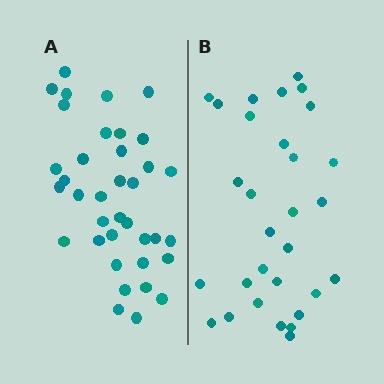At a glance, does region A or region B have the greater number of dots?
Region A (the left region) has more dots.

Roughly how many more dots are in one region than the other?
Region A has roughly 8 or so more dots than region B.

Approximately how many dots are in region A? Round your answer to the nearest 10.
About 40 dots. (The exact count is 37, which rounds to 40.)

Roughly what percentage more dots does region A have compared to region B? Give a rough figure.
About 25% more.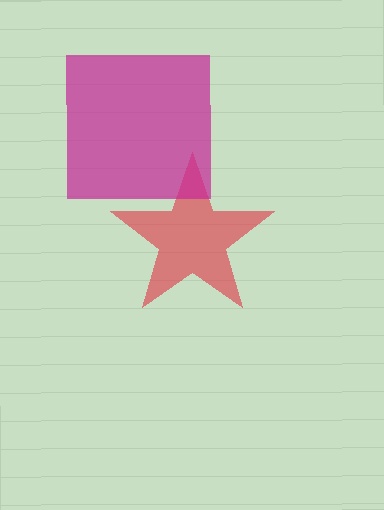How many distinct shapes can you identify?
There are 2 distinct shapes: a red star, a magenta square.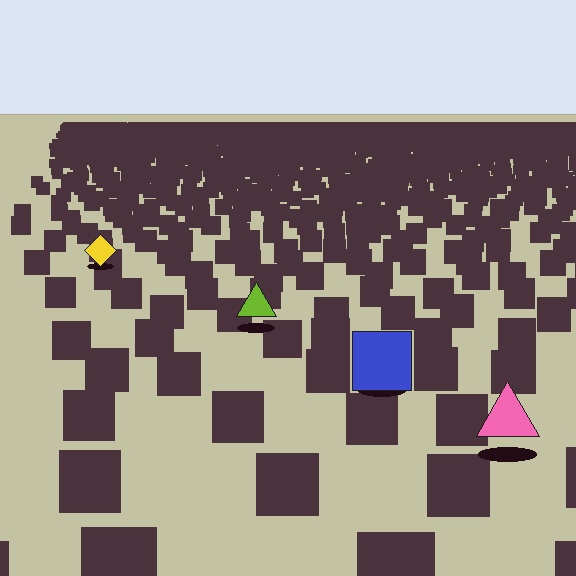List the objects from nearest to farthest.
From nearest to farthest: the pink triangle, the blue square, the lime triangle, the yellow diamond.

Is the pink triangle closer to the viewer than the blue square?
Yes. The pink triangle is closer — you can tell from the texture gradient: the ground texture is coarser near it.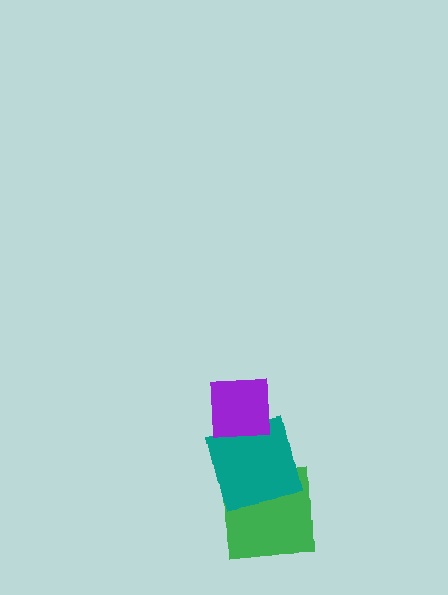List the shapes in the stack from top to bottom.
From top to bottom: the purple square, the teal square, the green square.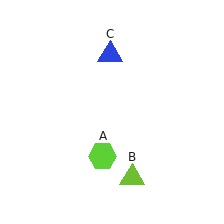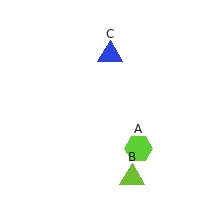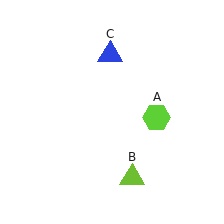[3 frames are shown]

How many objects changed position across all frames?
1 object changed position: lime hexagon (object A).